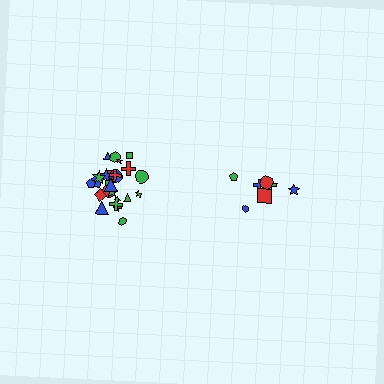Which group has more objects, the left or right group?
The left group.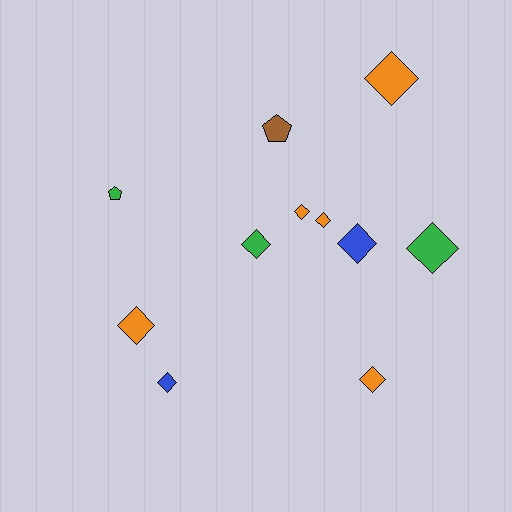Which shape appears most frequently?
Diamond, with 9 objects.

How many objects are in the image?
There are 11 objects.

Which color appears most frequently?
Orange, with 5 objects.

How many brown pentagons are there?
There is 1 brown pentagon.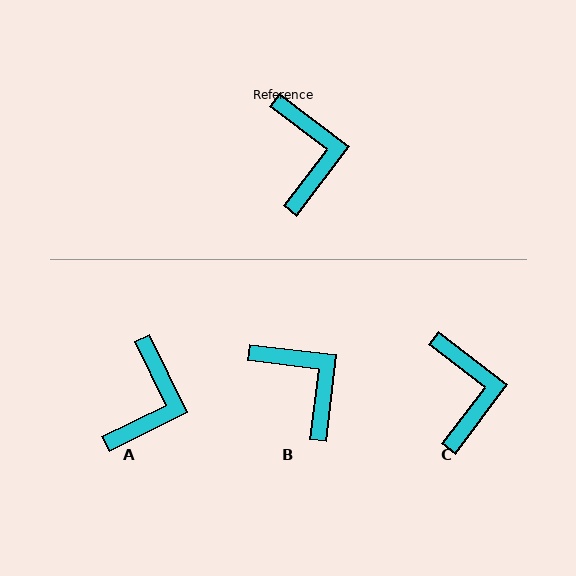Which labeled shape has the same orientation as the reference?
C.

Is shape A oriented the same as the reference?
No, it is off by about 27 degrees.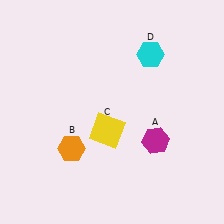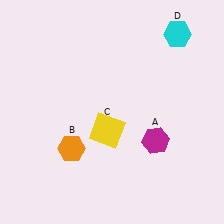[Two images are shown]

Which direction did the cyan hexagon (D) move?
The cyan hexagon (D) moved right.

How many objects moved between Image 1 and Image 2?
1 object moved between the two images.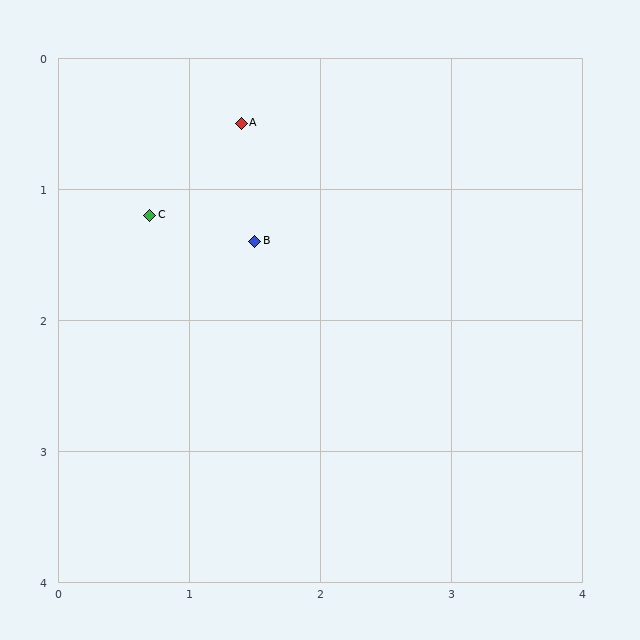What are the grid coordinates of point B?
Point B is at approximately (1.5, 1.4).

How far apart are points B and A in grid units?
Points B and A are about 0.9 grid units apart.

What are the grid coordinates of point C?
Point C is at approximately (0.7, 1.2).